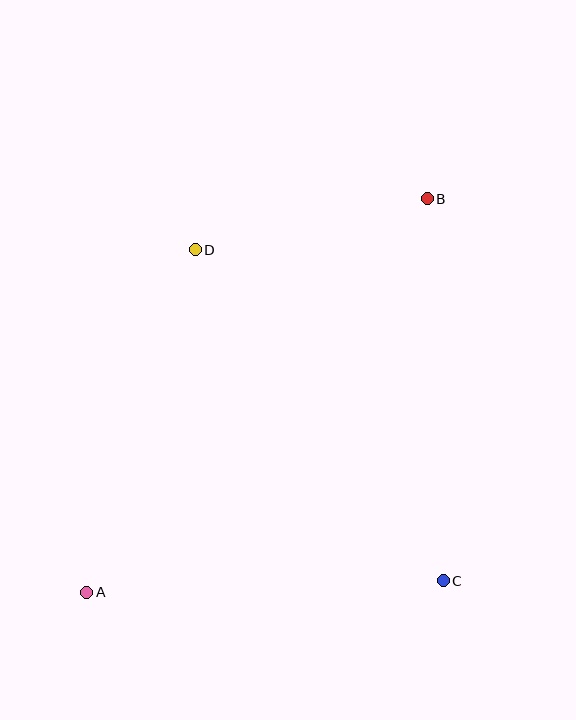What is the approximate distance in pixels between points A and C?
The distance between A and C is approximately 357 pixels.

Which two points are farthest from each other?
Points A and B are farthest from each other.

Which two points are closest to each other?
Points B and D are closest to each other.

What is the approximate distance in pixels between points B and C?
The distance between B and C is approximately 382 pixels.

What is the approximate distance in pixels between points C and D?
The distance between C and D is approximately 413 pixels.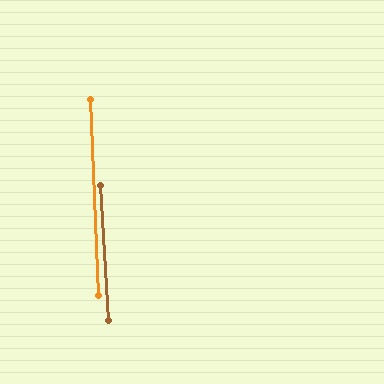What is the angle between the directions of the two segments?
Approximately 1 degree.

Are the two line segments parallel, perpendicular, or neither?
Parallel — their directions differ by only 1.2°.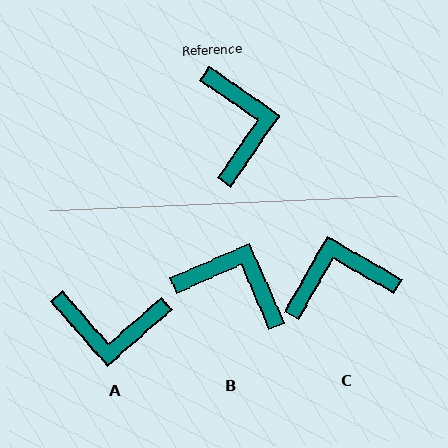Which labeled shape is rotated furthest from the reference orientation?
A, about 104 degrees away.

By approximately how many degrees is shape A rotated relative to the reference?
Approximately 104 degrees clockwise.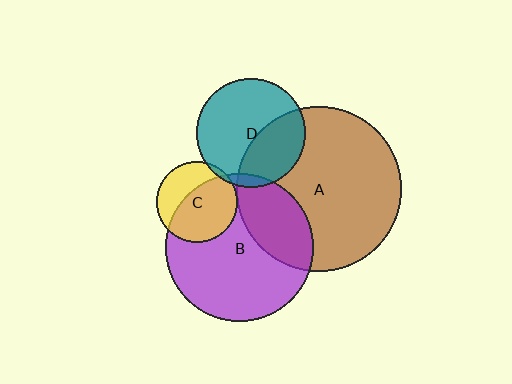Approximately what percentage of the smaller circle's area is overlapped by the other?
Approximately 5%.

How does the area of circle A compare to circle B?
Approximately 1.2 times.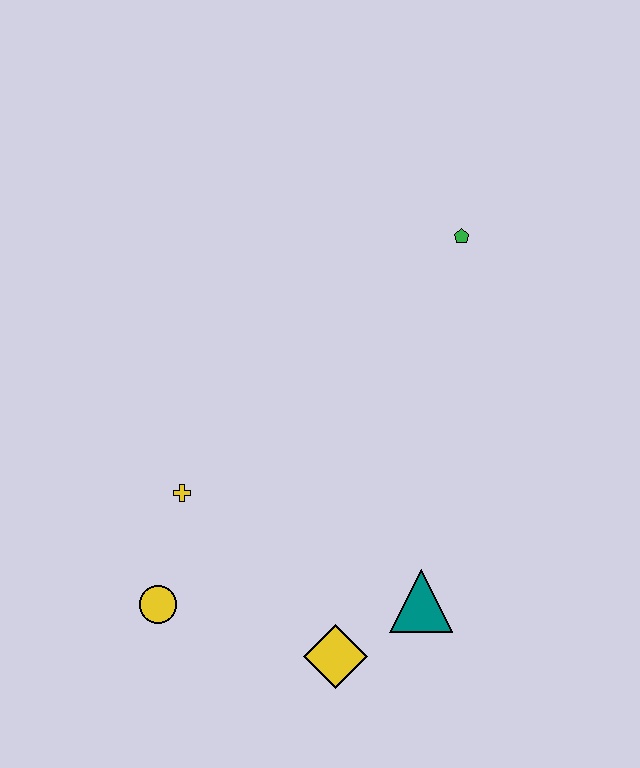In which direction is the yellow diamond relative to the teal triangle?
The yellow diamond is to the left of the teal triangle.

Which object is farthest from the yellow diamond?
The green pentagon is farthest from the yellow diamond.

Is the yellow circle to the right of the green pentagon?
No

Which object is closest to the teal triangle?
The yellow diamond is closest to the teal triangle.